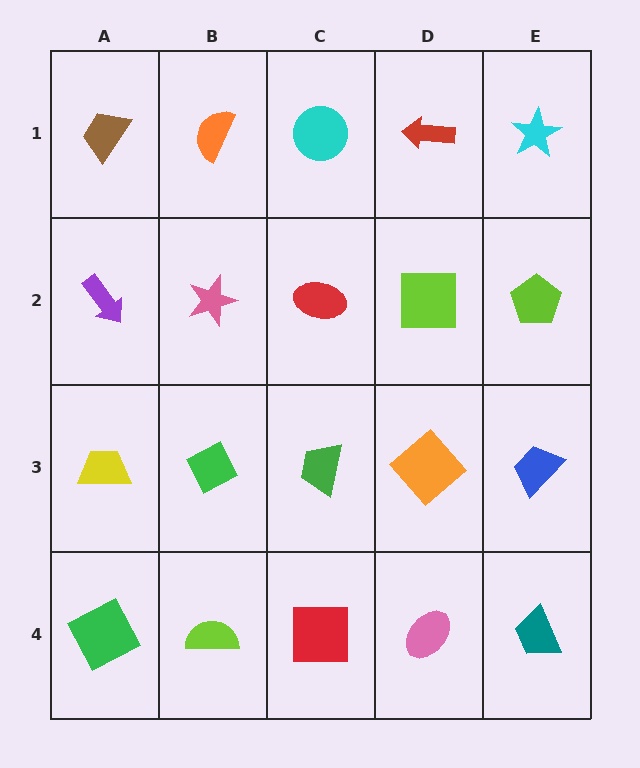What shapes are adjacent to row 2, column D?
A red arrow (row 1, column D), an orange diamond (row 3, column D), a red ellipse (row 2, column C), a lime pentagon (row 2, column E).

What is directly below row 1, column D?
A lime square.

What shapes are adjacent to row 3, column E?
A lime pentagon (row 2, column E), a teal trapezoid (row 4, column E), an orange diamond (row 3, column D).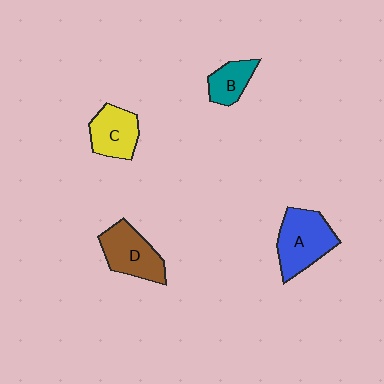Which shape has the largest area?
Shape A (blue).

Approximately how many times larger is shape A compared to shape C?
Approximately 1.4 times.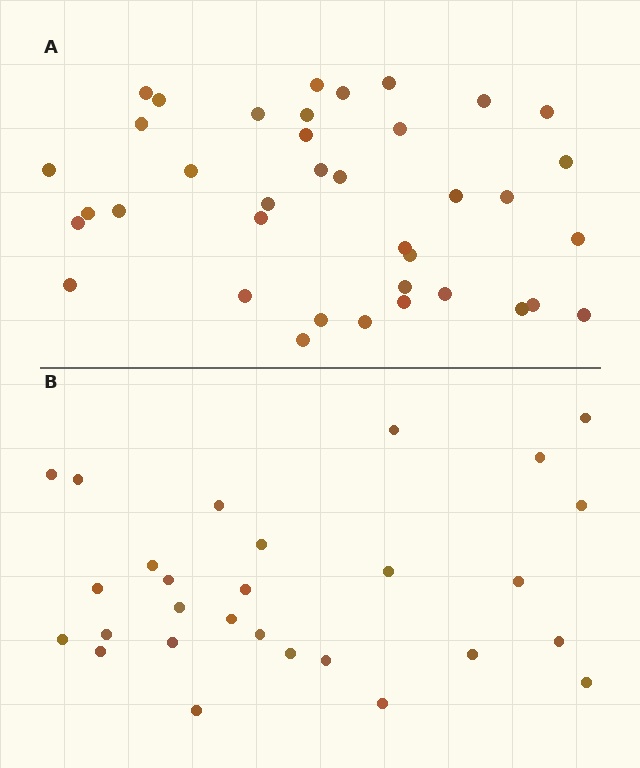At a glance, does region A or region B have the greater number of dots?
Region A (the top region) has more dots.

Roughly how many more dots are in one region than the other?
Region A has roughly 10 or so more dots than region B.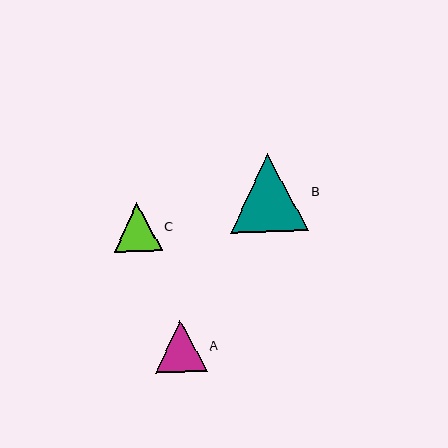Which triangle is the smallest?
Triangle C is the smallest with a size of approximately 48 pixels.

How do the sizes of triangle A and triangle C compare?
Triangle A and triangle C are approximately the same size.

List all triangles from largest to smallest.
From largest to smallest: B, A, C.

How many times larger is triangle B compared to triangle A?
Triangle B is approximately 1.5 times the size of triangle A.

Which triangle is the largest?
Triangle B is the largest with a size of approximately 78 pixels.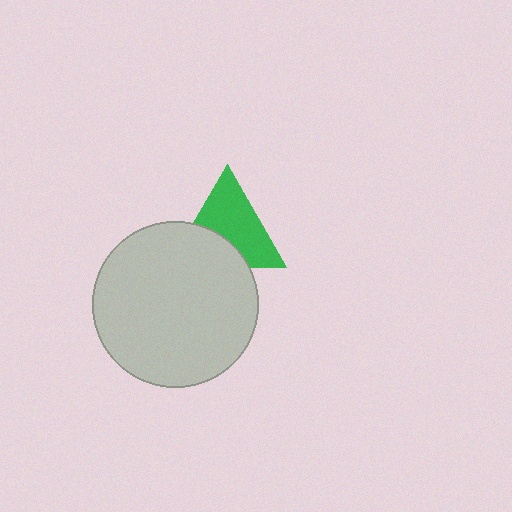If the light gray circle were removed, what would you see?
You would see the complete green triangle.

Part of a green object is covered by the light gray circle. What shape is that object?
It is a triangle.